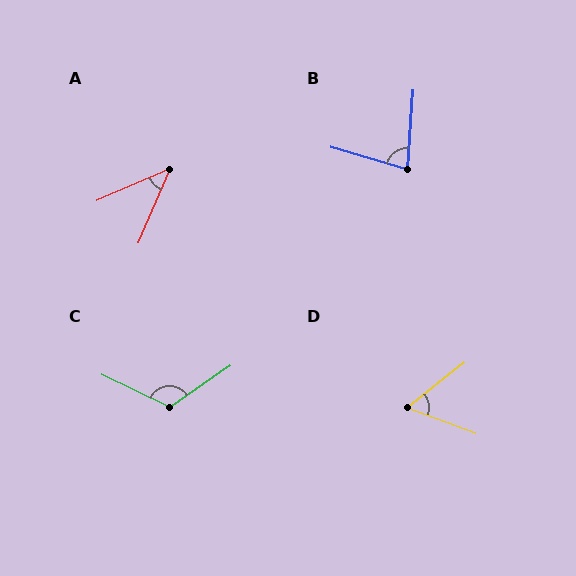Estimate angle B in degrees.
Approximately 78 degrees.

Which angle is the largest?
C, at approximately 119 degrees.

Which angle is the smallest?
A, at approximately 44 degrees.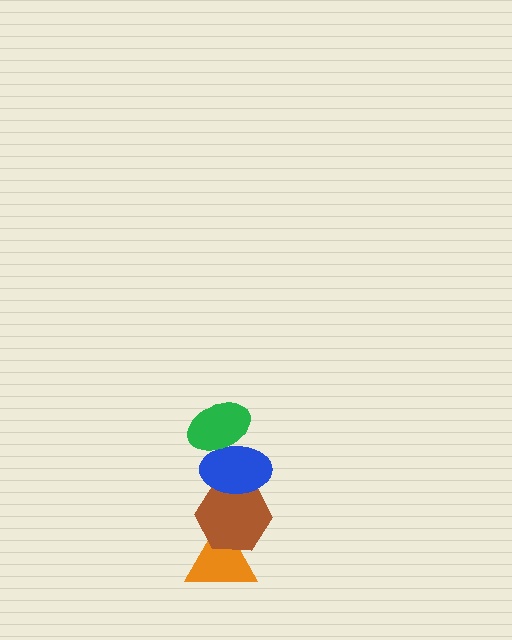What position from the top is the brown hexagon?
The brown hexagon is 3rd from the top.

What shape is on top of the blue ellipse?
The green ellipse is on top of the blue ellipse.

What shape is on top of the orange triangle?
The brown hexagon is on top of the orange triangle.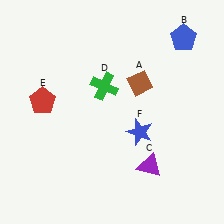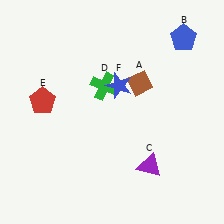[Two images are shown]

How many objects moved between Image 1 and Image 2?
1 object moved between the two images.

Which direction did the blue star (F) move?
The blue star (F) moved up.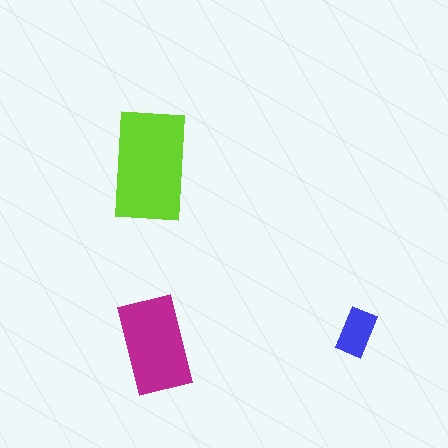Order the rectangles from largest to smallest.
the lime one, the magenta one, the blue one.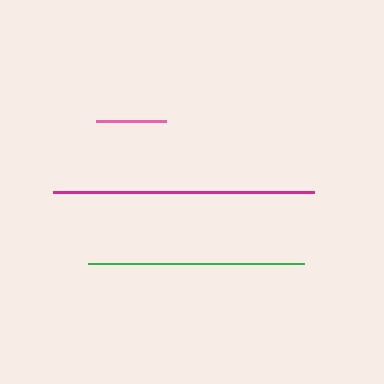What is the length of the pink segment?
The pink segment is approximately 70 pixels long.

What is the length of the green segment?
The green segment is approximately 216 pixels long.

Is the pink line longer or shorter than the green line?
The green line is longer than the pink line.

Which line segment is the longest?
The magenta line is the longest at approximately 262 pixels.